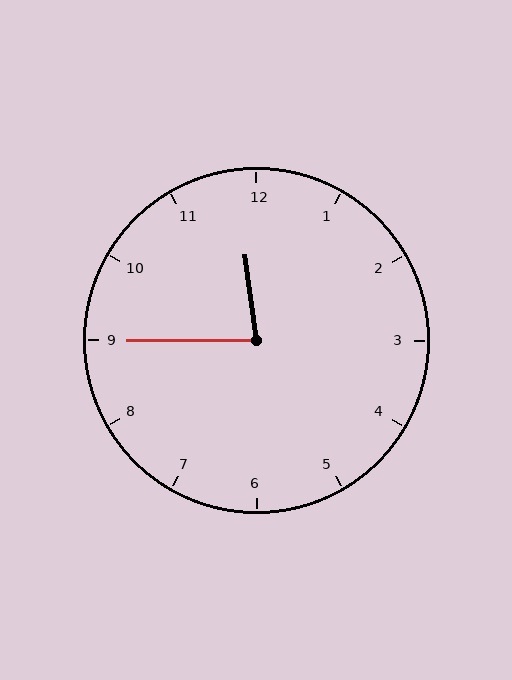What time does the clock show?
11:45.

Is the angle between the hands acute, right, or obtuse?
It is acute.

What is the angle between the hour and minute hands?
Approximately 82 degrees.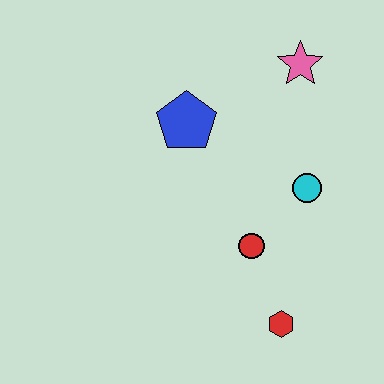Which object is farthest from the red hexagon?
The pink star is farthest from the red hexagon.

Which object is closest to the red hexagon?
The red circle is closest to the red hexagon.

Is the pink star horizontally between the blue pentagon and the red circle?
No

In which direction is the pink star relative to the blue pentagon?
The pink star is to the right of the blue pentagon.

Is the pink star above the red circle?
Yes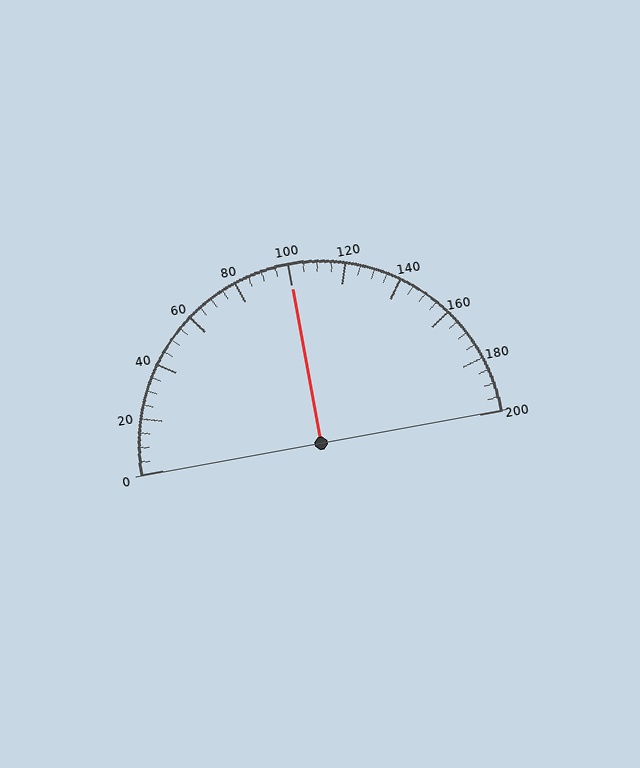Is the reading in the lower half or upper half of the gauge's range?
The reading is in the upper half of the range (0 to 200).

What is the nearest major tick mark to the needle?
The nearest major tick mark is 100.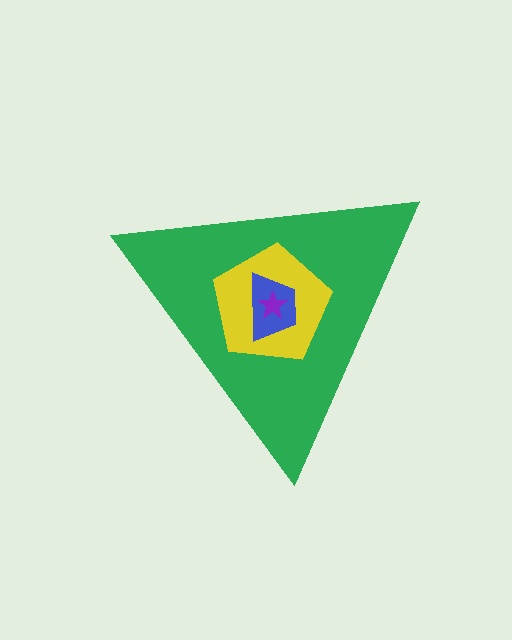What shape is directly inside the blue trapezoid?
The purple star.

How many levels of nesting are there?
4.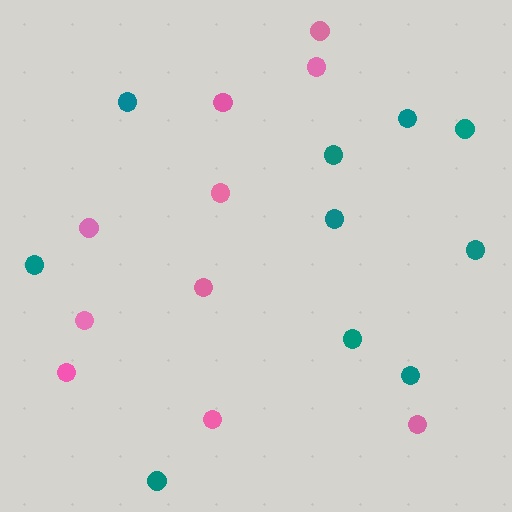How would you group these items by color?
There are 2 groups: one group of pink circles (10) and one group of teal circles (10).